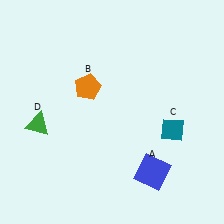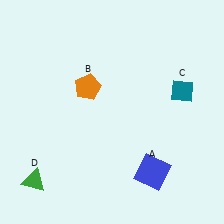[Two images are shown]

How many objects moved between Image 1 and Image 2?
2 objects moved between the two images.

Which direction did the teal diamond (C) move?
The teal diamond (C) moved up.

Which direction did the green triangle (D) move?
The green triangle (D) moved down.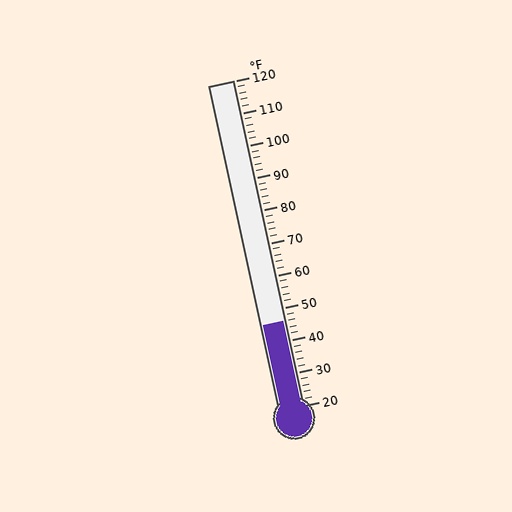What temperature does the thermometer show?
The thermometer shows approximately 46°F.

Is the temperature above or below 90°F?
The temperature is below 90°F.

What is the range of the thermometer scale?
The thermometer scale ranges from 20°F to 120°F.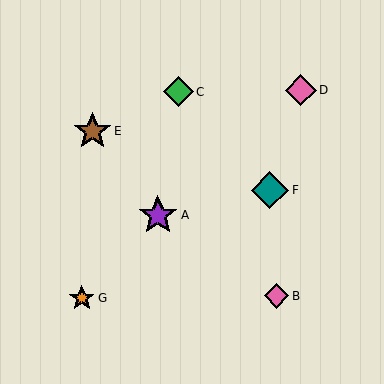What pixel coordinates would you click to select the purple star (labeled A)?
Click at (158, 215) to select the purple star A.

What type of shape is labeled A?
Shape A is a purple star.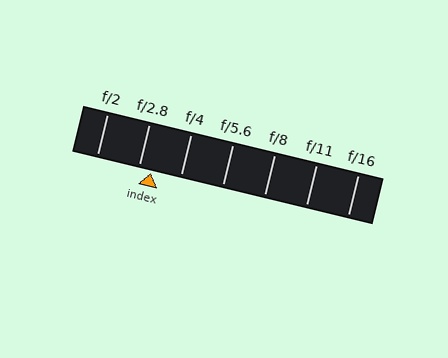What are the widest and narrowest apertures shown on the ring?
The widest aperture shown is f/2 and the narrowest is f/16.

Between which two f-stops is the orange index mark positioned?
The index mark is between f/2.8 and f/4.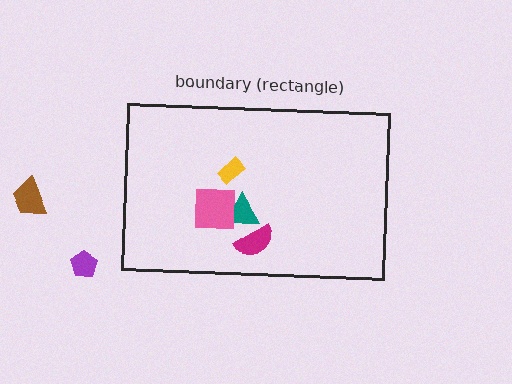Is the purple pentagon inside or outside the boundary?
Outside.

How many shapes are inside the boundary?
4 inside, 2 outside.